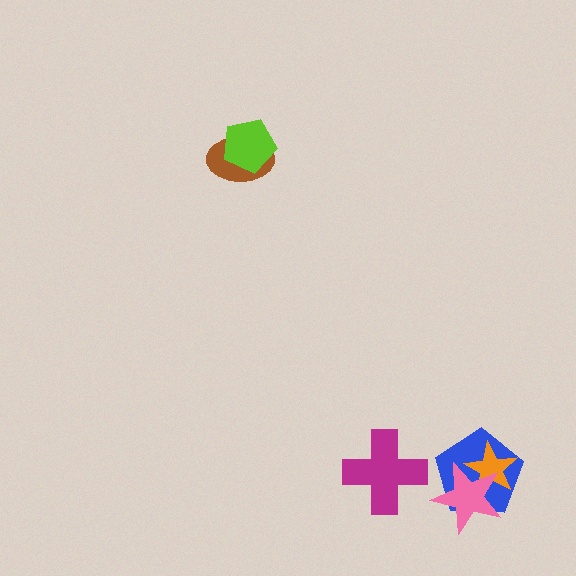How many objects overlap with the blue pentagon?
2 objects overlap with the blue pentagon.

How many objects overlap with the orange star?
2 objects overlap with the orange star.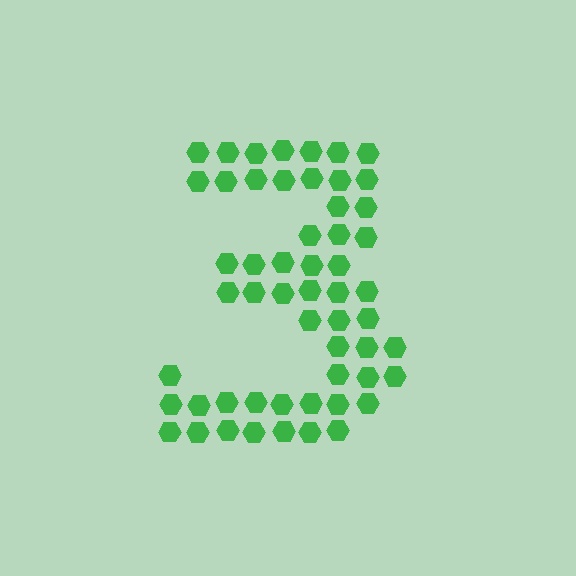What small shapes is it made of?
It is made of small hexagons.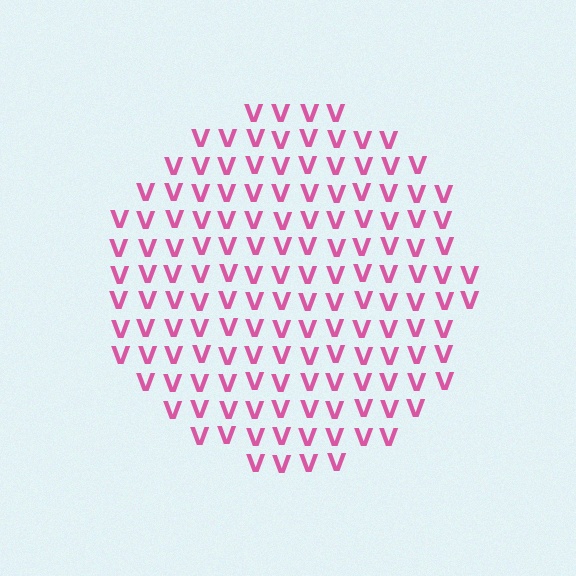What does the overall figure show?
The overall figure shows a circle.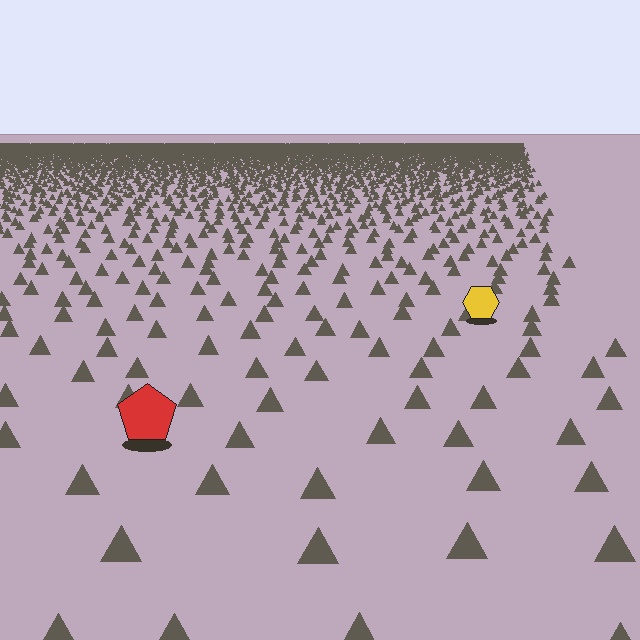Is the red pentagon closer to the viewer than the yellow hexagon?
Yes. The red pentagon is closer — you can tell from the texture gradient: the ground texture is coarser near it.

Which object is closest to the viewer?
The red pentagon is closest. The texture marks near it are larger and more spread out.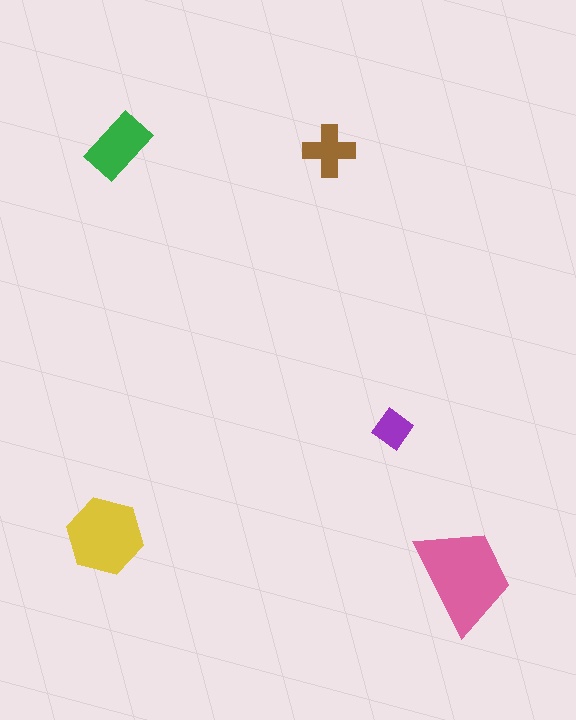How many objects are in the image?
There are 5 objects in the image.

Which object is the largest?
The pink trapezoid.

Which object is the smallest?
The purple diamond.